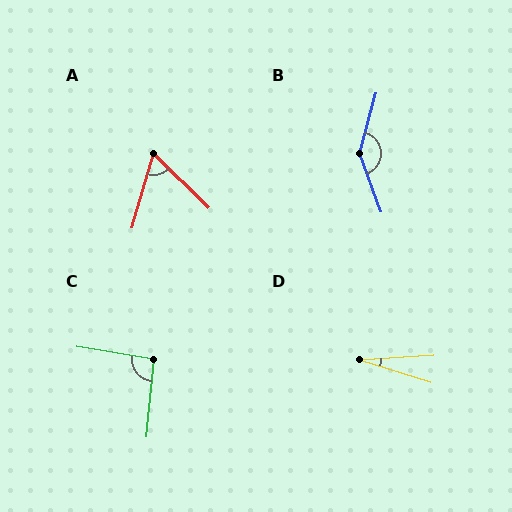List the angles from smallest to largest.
D (21°), A (62°), C (93°), B (144°).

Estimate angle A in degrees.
Approximately 62 degrees.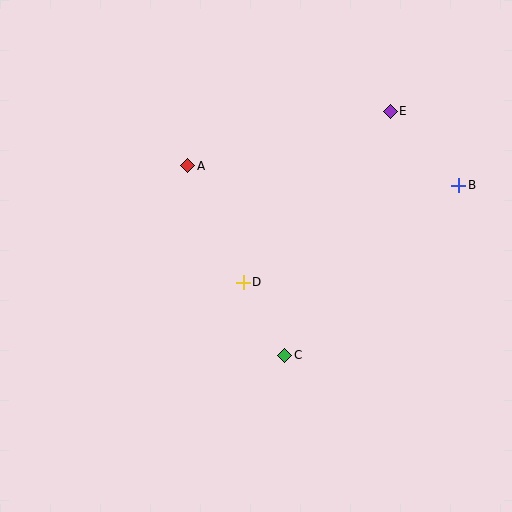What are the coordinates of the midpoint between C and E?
The midpoint between C and E is at (337, 233).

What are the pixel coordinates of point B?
Point B is at (459, 185).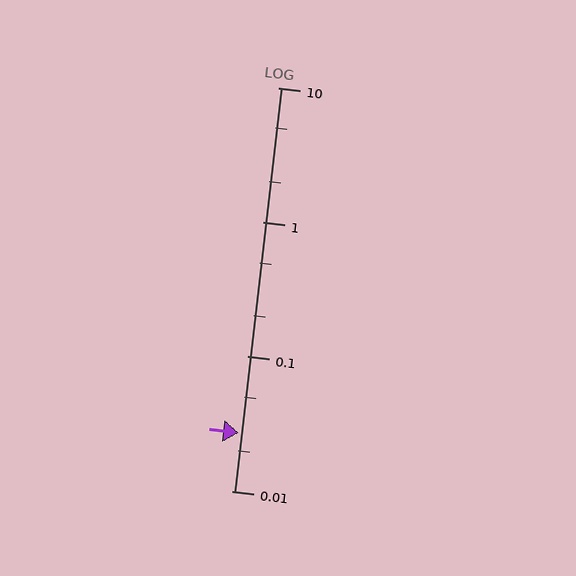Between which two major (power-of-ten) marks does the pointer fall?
The pointer is between 0.01 and 0.1.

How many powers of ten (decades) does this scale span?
The scale spans 3 decades, from 0.01 to 10.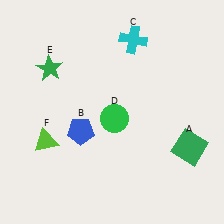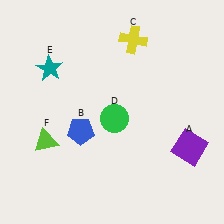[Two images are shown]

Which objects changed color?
A changed from green to purple. C changed from cyan to yellow. E changed from green to teal.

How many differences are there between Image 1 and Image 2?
There are 3 differences between the two images.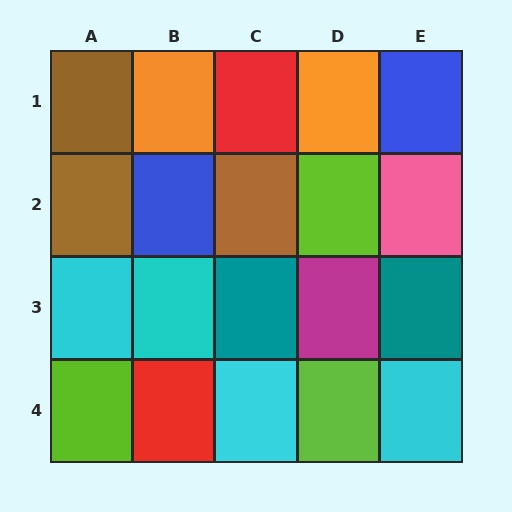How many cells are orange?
2 cells are orange.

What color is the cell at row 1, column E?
Blue.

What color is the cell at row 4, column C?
Cyan.